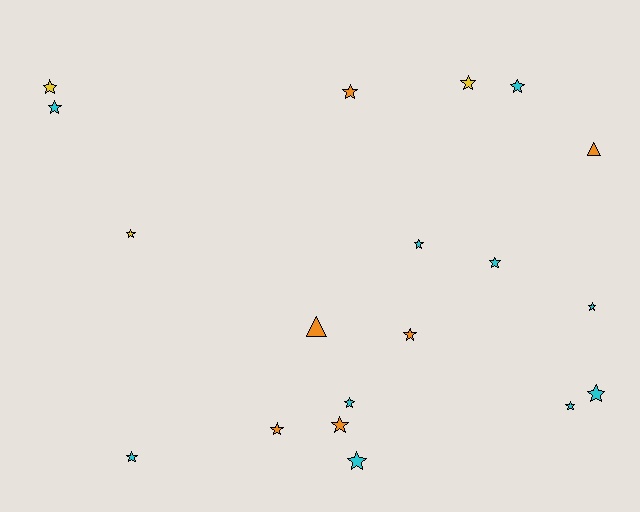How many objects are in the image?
There are 19 objects.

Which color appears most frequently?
Cyan, with 10 objects.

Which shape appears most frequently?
Star, with 17 objects.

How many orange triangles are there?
There are 2 orange triangles.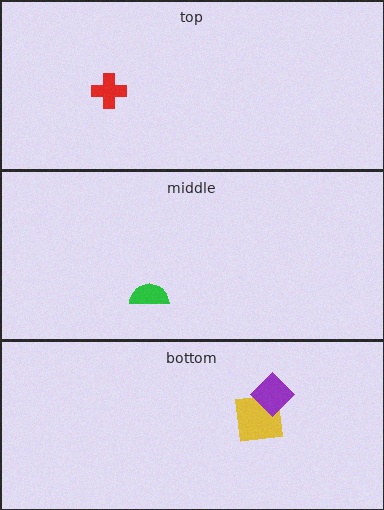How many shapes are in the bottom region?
2.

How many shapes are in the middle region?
1.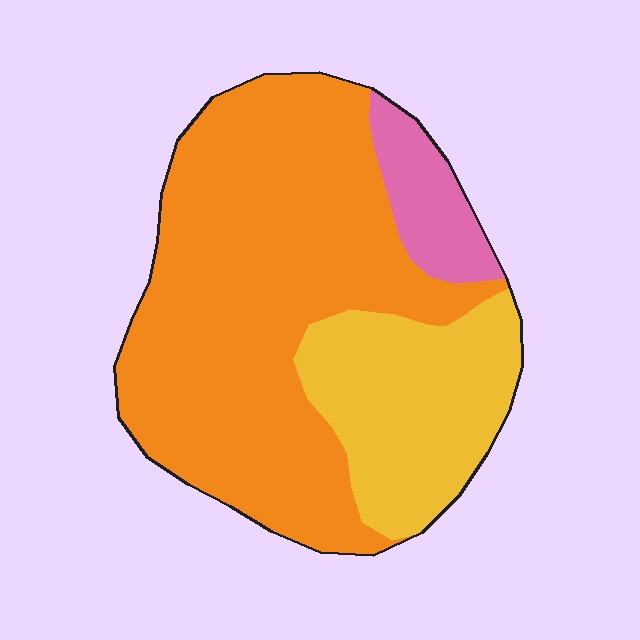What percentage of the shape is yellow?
Yellow takes up about one quarter (1/4) of the shape.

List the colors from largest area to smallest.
From largest to smallest: orange, yellow, pink.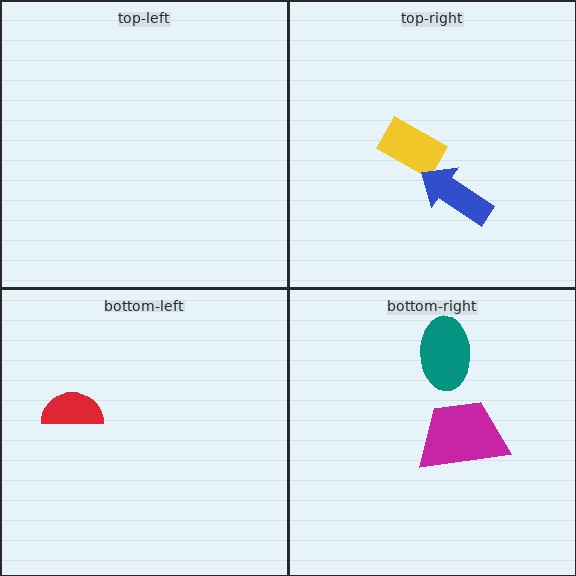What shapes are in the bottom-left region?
The red semicircle.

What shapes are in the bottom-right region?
The teal ellipse, the magenta trapezoid.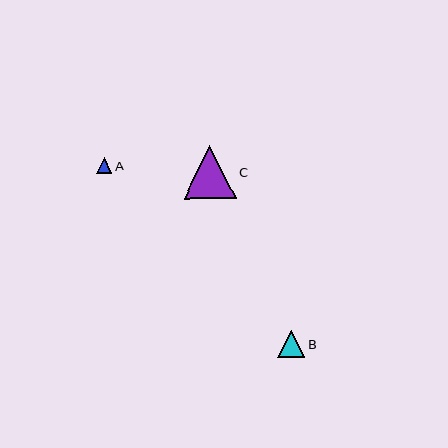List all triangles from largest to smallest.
From largest to smallest: C, B, A.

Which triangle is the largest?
Triangle C is the largest with a size of approximately 53 pixels.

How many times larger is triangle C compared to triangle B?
Triangle C is approximately 2.0 times the size of triangle B.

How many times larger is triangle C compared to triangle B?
Triangle C is approximately 2.0 times the size of triangle B.